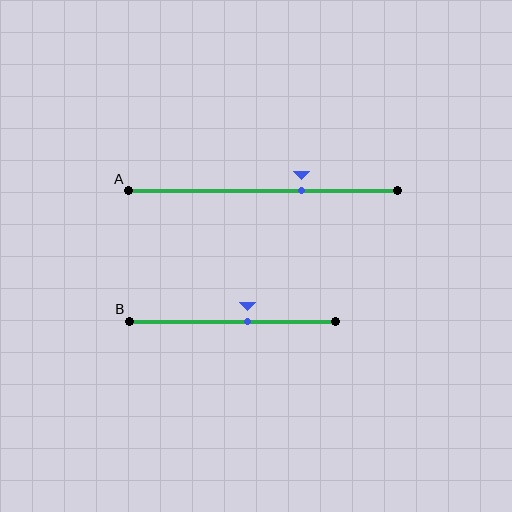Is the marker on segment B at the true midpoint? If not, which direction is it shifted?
No, the marker on segment B is shifted to the right by about 7% of the segment length.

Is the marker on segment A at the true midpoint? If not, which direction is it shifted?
No, the marker on segment A is shifted to the right by about 14% of the segment length.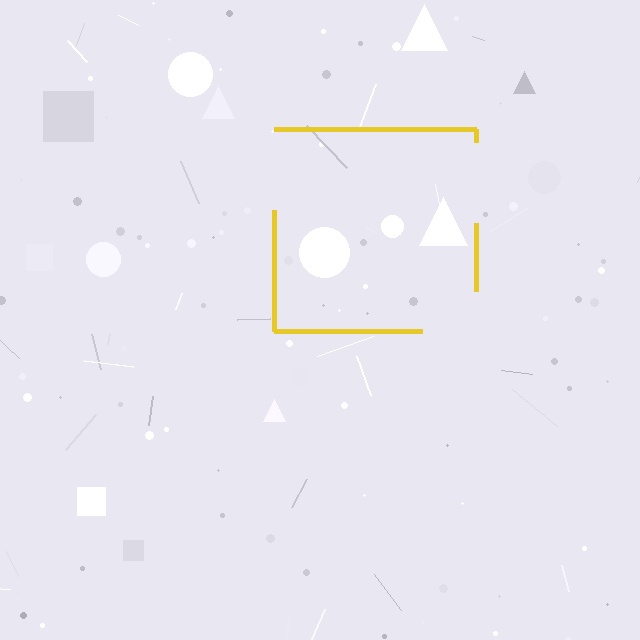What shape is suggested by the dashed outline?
The dashed outline suggests a square.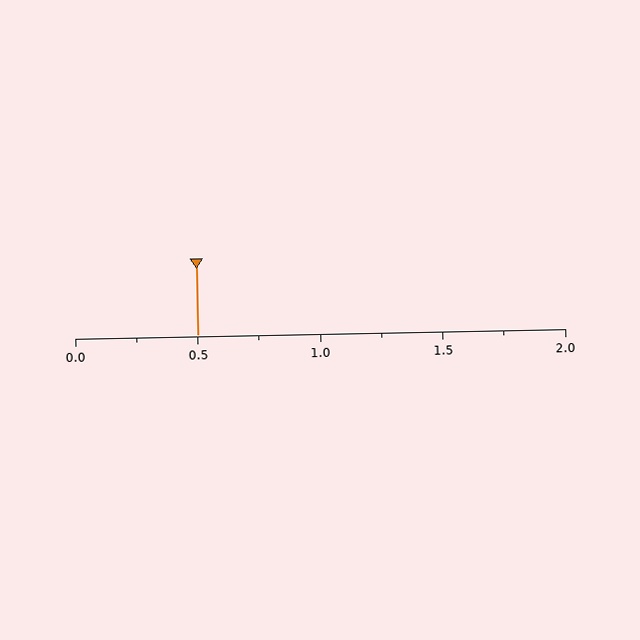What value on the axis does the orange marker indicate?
The marker indicates approximately 0.5.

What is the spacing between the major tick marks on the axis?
The major ticks are spaced 0.5 apart.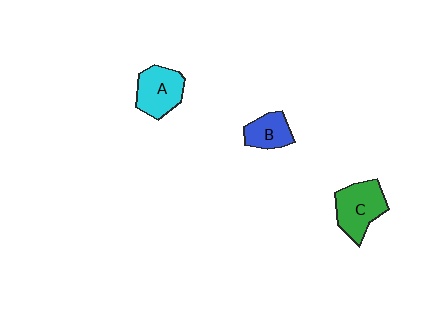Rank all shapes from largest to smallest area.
From largest to smallest: C (green), A (cyan), B (blue).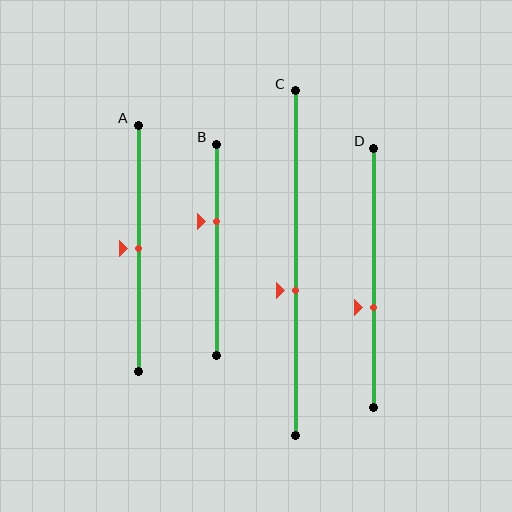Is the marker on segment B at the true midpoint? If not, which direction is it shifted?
No, the marker on segment B is shifted upward by about 13% of the segment length.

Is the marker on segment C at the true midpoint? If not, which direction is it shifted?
No, the marker on segment C is shifted downward by about 8% of the segment length.